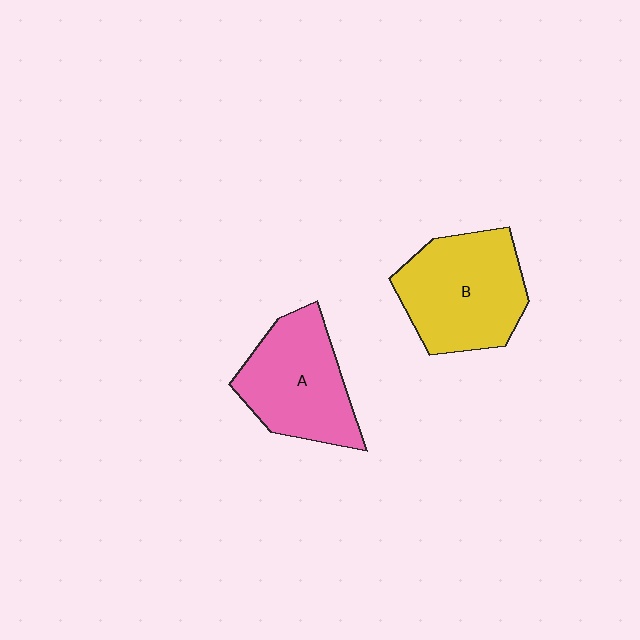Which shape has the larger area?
Shape B (yellow).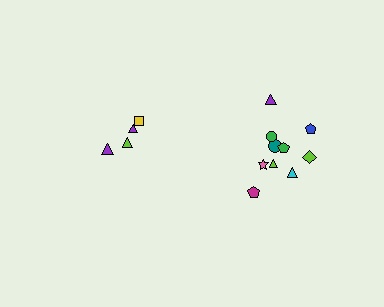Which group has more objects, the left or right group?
The right group.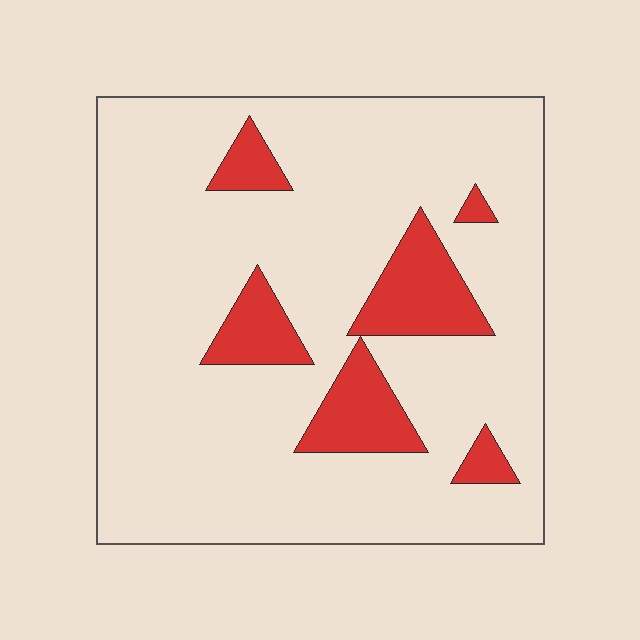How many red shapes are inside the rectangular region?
6.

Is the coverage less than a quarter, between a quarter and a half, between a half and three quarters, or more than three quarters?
Less than a quarter.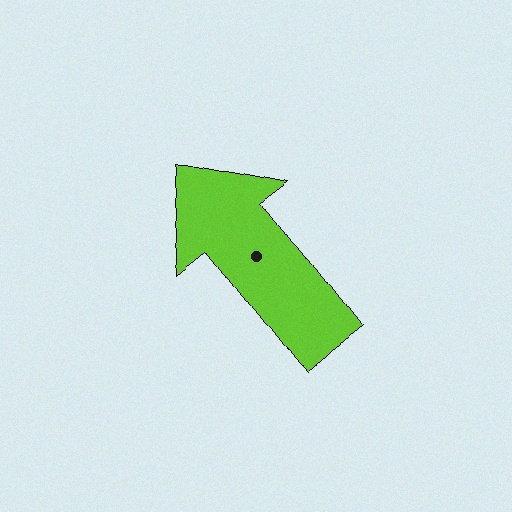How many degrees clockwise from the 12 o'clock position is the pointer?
Approximately 322 degrees.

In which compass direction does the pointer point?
Northwest.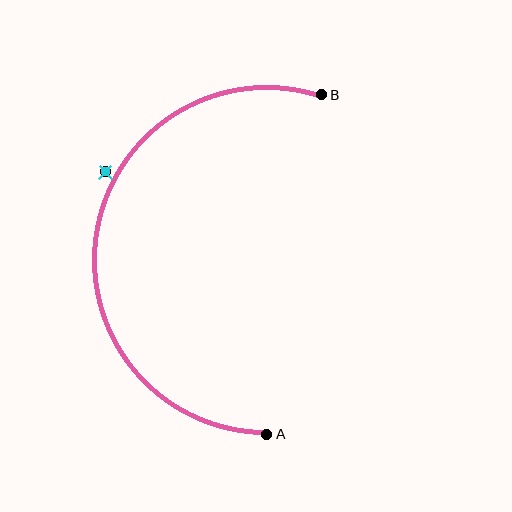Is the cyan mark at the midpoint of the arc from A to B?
No — the cyan mark does not lie on the arc at all. It sits slightly outside the curve.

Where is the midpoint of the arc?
The arc midpoint is the point on the curve farthest from the straight line joining A and B. It sits to the left of that line.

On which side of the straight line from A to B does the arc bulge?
The arc bulges to the left of the straight line connecting A and B.